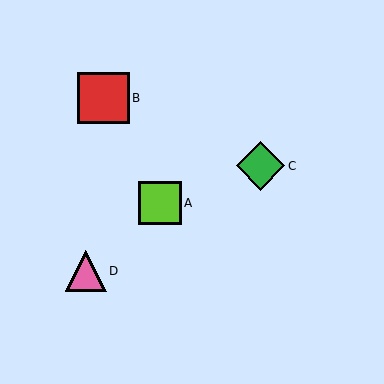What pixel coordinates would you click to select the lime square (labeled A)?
Click at (160, 203) to select the lime square A.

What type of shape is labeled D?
Shape D is a pink triangle.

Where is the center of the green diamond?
The center of the green diamond is at (261, 166).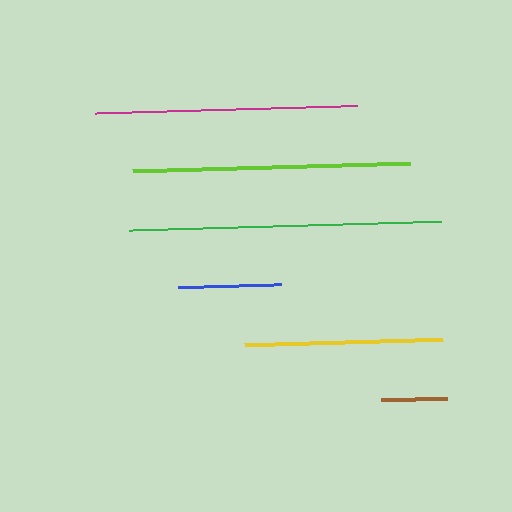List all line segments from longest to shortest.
From longest to shortest: green, lime, magenta, yellow, blue, brown.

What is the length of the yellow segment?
The yellow segment is approximately 198 pixels long.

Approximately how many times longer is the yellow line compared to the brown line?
The yellow line is approximately 3.0 times the length of the brown line.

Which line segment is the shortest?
The brown line is the shortest at approximately 66 pixels.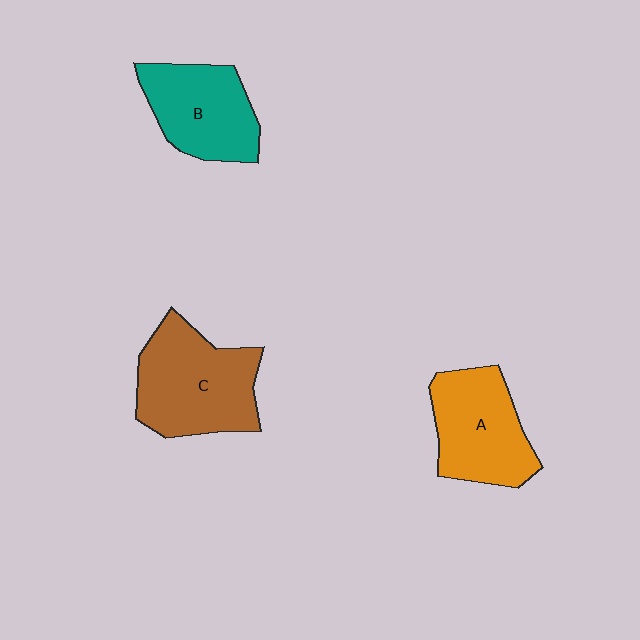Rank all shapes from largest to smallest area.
From largest to smallest: C (brown), A (orange), B (teal).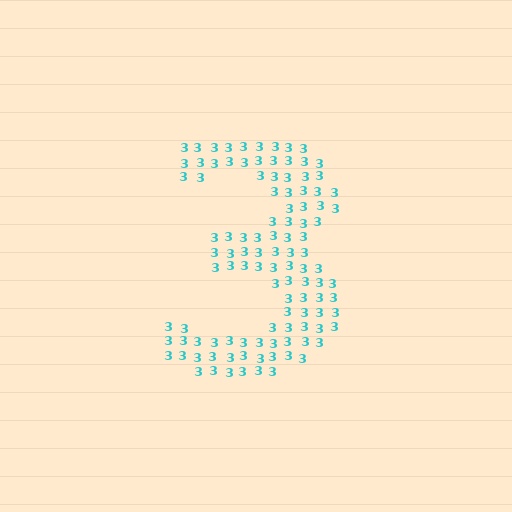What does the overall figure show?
The overall figure shows the digit 3.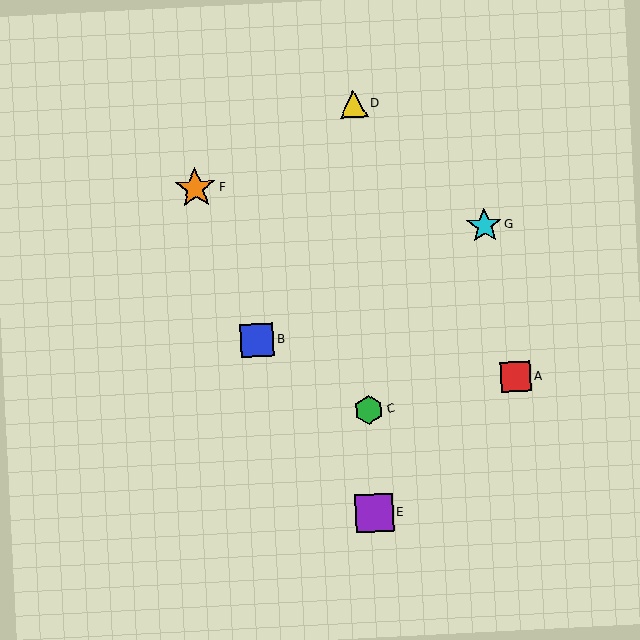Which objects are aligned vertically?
Objects C, D, E are aligned vertically.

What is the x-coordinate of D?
Object D is at x≈353.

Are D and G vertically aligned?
No, D is at x≈353 and G is at x≈484.